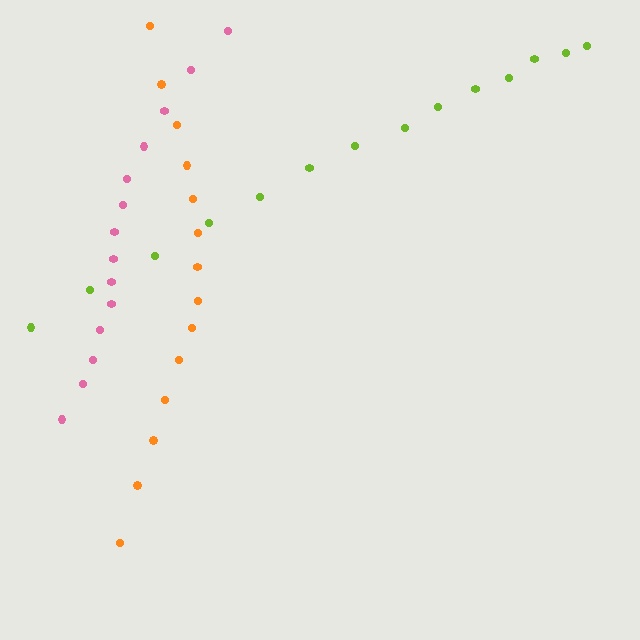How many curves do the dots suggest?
There are 3 distinct paths.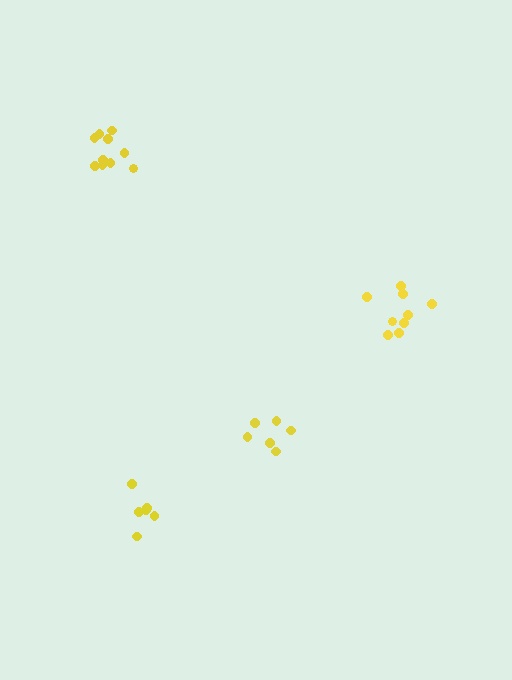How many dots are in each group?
Group 1: 9 dots, Group 2: 6 dots, Group 3: 10 dots, Group 4: 6 dots (31 total).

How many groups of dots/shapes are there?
There are 4 groups.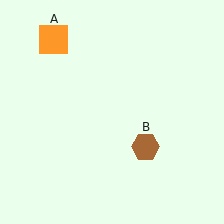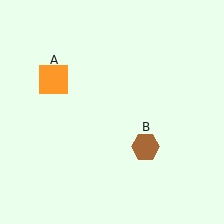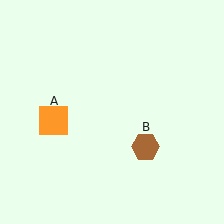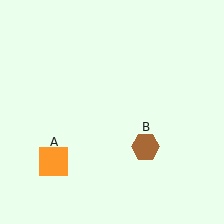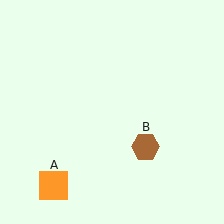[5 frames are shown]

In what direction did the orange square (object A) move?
The orange square (object A) moved down.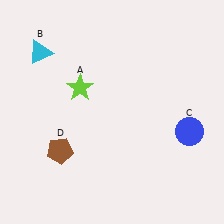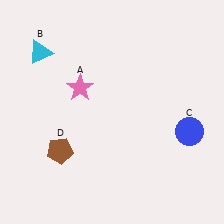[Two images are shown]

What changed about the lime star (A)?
In Image 1, A is lime. In Image 2, it changed to pink.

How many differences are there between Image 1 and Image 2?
There is 1 difference between the two images.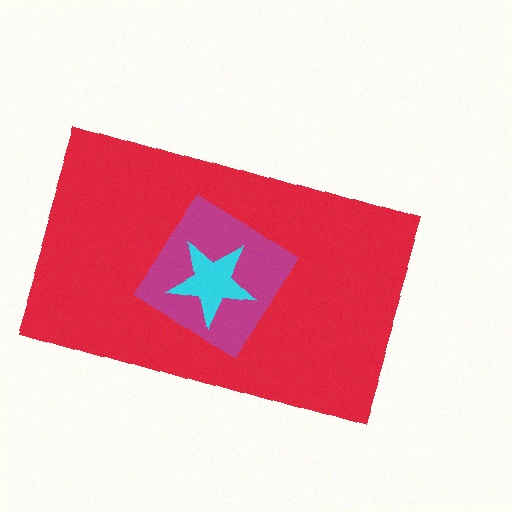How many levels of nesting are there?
3.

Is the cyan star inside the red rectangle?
Yes.